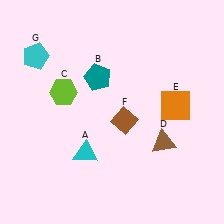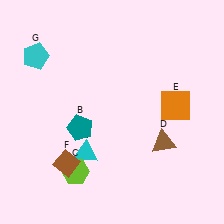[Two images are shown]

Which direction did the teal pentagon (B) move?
The teal pentagon (B) moved down.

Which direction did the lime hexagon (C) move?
The lime hexagon (C) moved down.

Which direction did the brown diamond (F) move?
The brown diamond (F) moved left.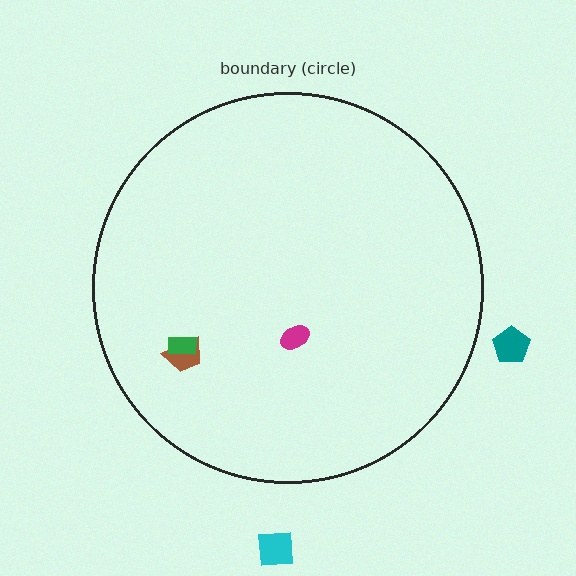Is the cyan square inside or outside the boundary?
Outside.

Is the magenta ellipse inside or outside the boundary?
Inside.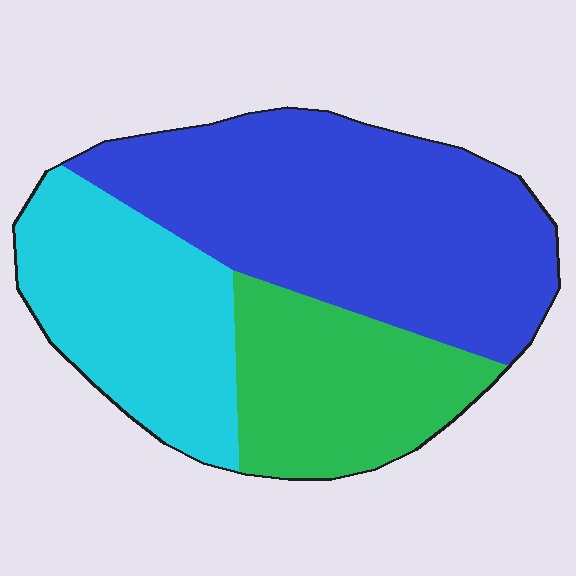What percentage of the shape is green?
Green covers roughly 25% of the shape.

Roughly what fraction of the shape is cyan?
Cyan covers around 30% of the shape.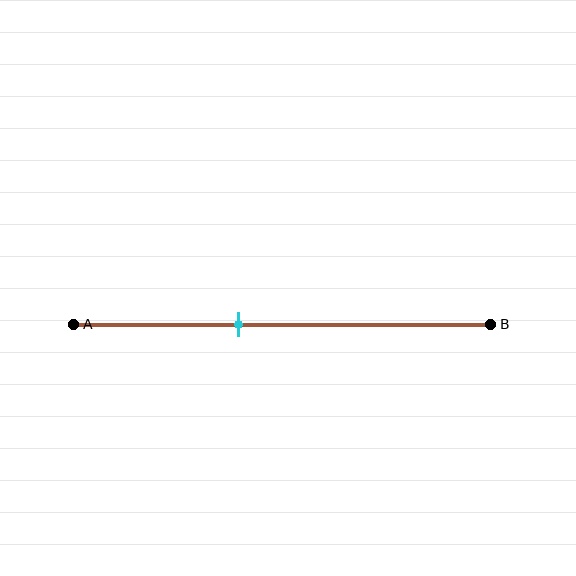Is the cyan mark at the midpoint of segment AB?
No, the mark is at about 40% from A, not at the 50% midpoint.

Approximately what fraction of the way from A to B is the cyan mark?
The cyan mark is approximately 40% of the way from A to B.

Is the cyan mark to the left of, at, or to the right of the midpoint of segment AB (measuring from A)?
The cyan mark is to the left of the midpoint of segment AB.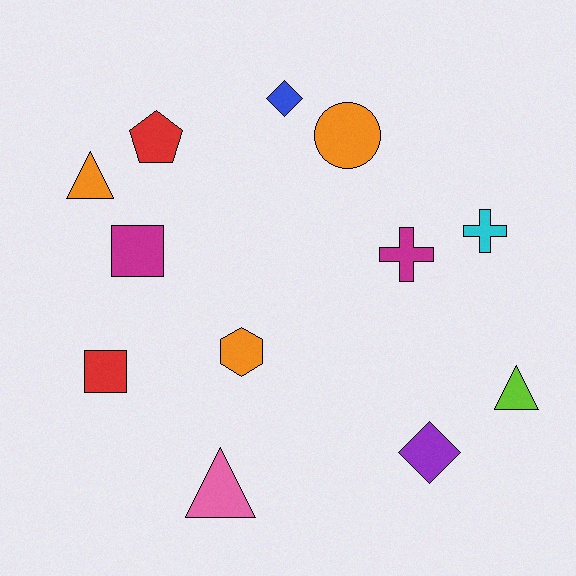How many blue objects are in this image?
There is 1 blue object.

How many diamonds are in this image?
There are 2 diamonds.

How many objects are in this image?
There are 12 objects.